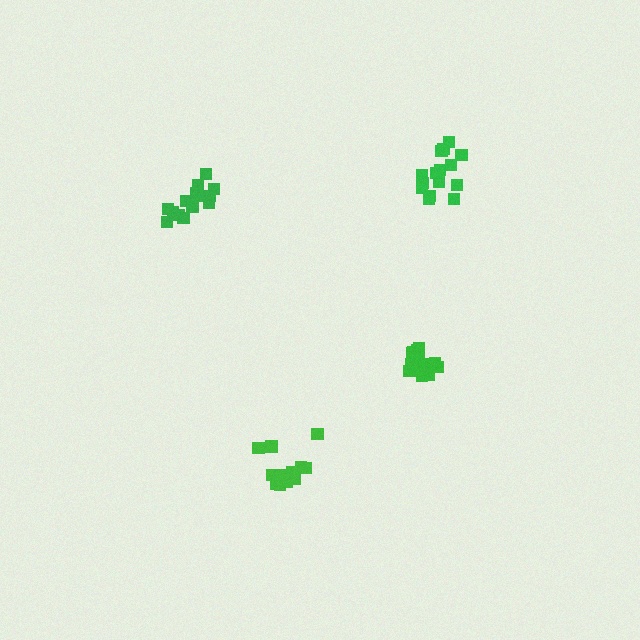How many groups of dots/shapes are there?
There are 4 groups.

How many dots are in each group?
Group 1: 16 dots, Group 2: 15 dots, Group 3: 15 dots, Group 4: 12 dots (58 total).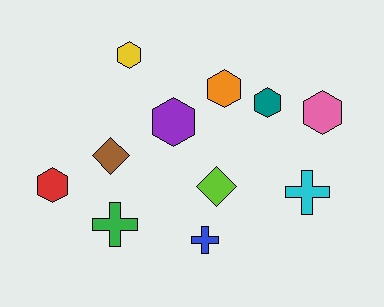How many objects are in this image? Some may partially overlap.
There are 11 objects.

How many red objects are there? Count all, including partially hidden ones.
There is 1 red object.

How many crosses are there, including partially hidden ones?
There are 3 crosses.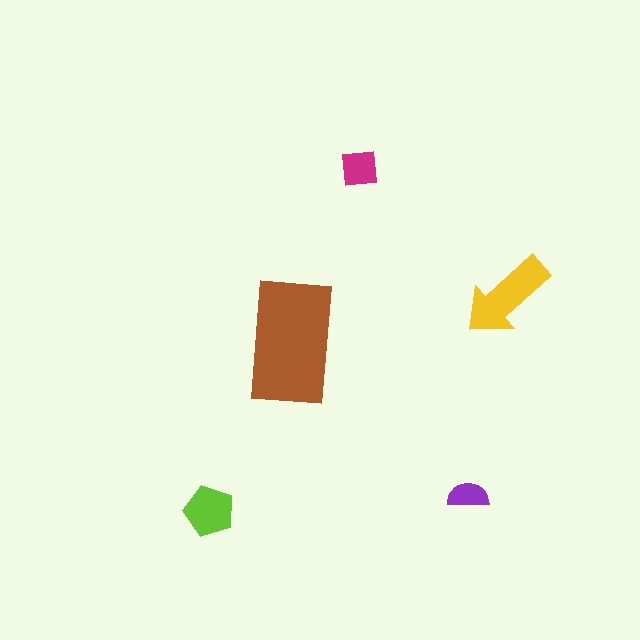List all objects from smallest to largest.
The purple semicircle, the magenta square, the lime pentagon, the yellow arrow, the brown rectangle.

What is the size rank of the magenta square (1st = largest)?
4th.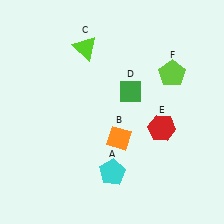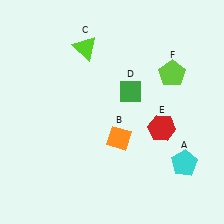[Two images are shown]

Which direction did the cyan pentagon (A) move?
The cyan pentagon (A) moved right.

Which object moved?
The cyan pentagon (A) moved right.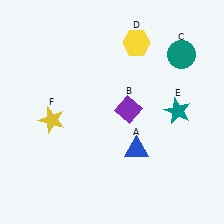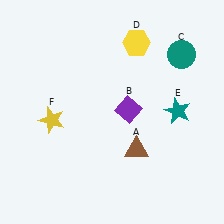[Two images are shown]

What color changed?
The triangle (A) changed from blue in Image 1 to brown in Image 2.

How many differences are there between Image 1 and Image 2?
There is 1 difference between the two images.